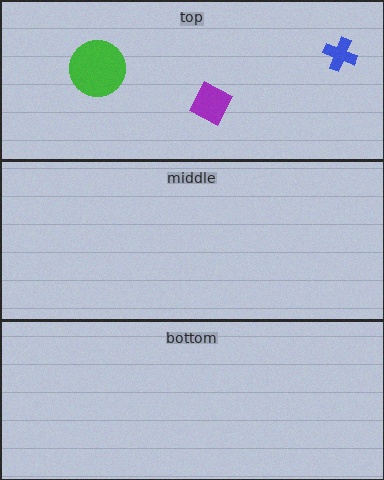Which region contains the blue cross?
The top region.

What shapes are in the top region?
The purple diamond, the green circle, the blue cross.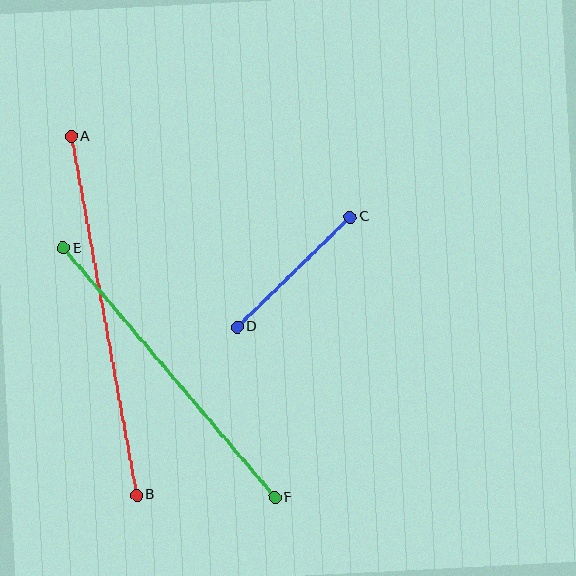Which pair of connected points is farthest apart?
Points A and B are farthest apart.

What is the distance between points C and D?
The distance is approximately 158 pixels.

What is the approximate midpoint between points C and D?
The midpoint is at approximately (294, 272) pixels.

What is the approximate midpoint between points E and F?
The midpoint is at approximately (169, 373) pixels.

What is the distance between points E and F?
The distance is approximately 327 pixels.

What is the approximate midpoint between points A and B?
The midpoint is at approximately (104, 316) pixels.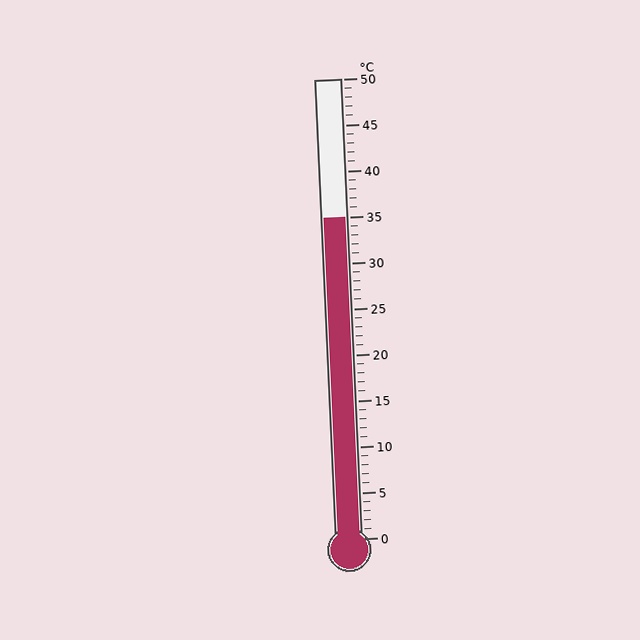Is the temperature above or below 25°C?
The temperature is above 25°C.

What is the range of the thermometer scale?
The thermometer scale ranges from 0°C to 50°C.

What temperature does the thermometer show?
The thermometer shows approximately 35°C.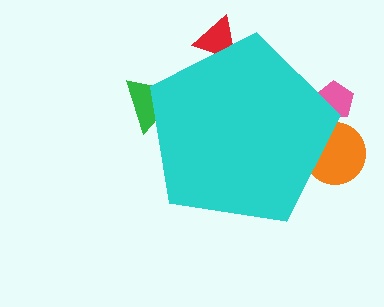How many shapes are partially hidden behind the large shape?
4 shapes are partially hidden.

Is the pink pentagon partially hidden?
Yes, the pink pentagon is partially hidden behind the cyan pentagon.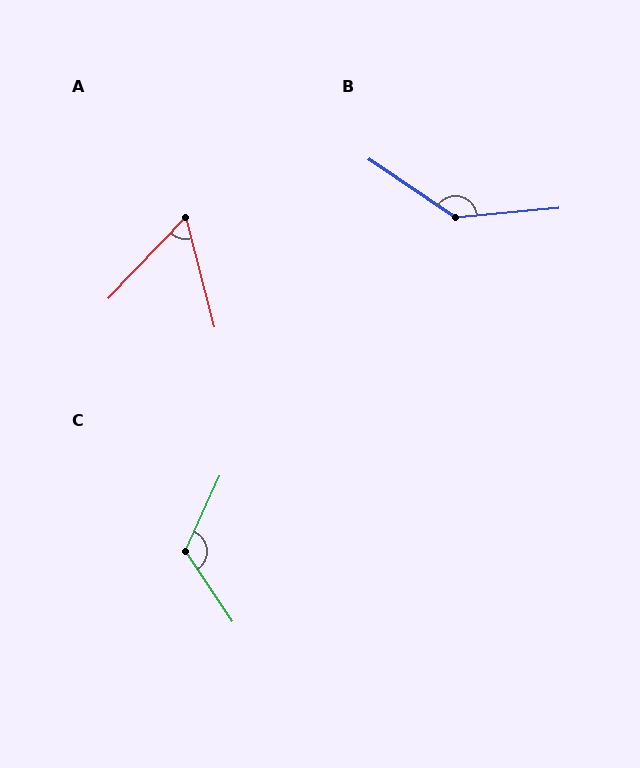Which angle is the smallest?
A, at approximately 58 degrees.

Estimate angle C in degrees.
Approximately 122 degrees.